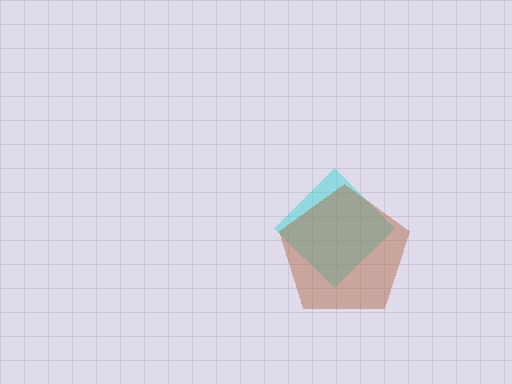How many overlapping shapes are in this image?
There are 2 overlapping shapes in the image.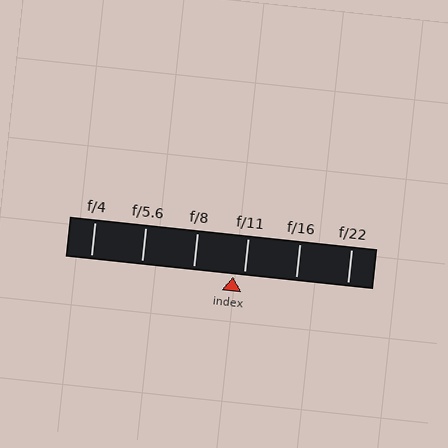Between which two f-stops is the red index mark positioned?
The index mark is between f/8 and f/11.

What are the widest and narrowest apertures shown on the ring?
The widest aperture shown is f/4 and the narrowest is f/22.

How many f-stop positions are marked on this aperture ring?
There are 6 f-stop positions marked.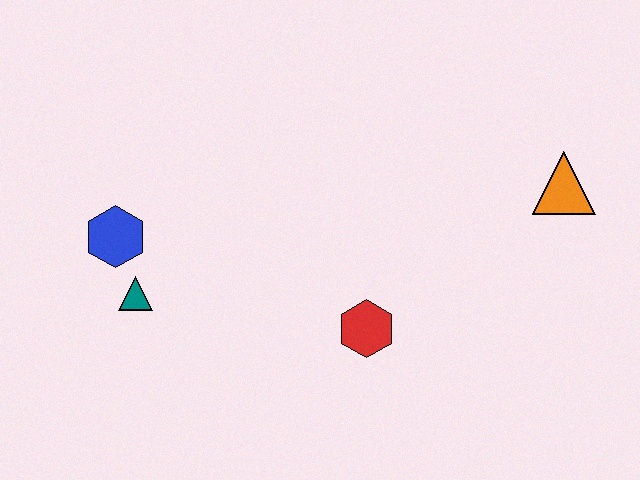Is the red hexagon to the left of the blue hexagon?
No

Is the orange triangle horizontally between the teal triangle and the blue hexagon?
No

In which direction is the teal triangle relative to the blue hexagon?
The teal triangle is below the blue hexagon.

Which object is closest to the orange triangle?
The red hexagon is closest to the orange triangle.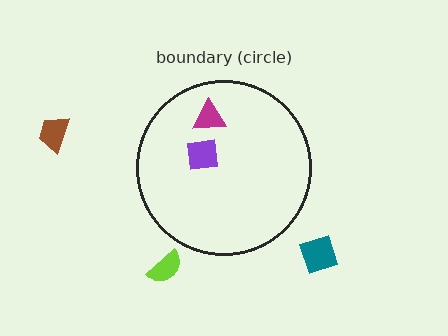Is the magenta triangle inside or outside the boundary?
Inside.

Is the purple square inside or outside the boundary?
Inside.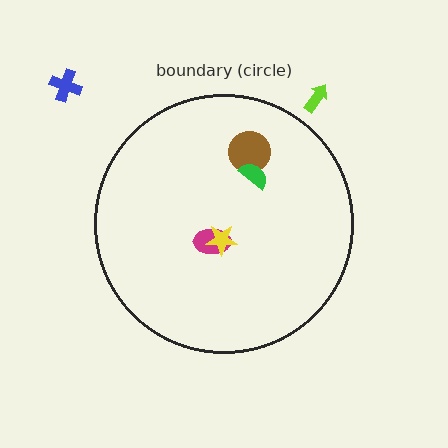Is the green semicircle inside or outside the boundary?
Inside.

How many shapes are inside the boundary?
4 inside, 2 outside.